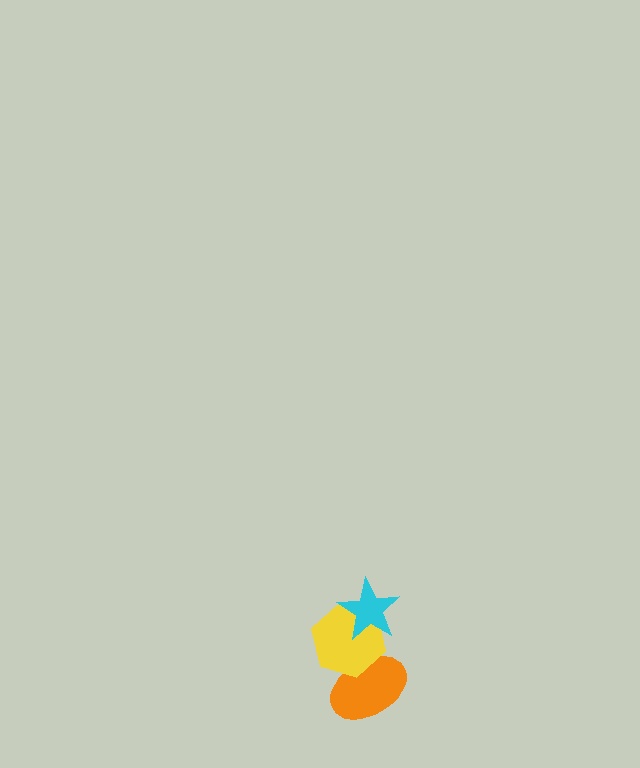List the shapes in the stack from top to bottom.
From top to bottom: the cyan star, the yellow hexagon, the orange ellipse.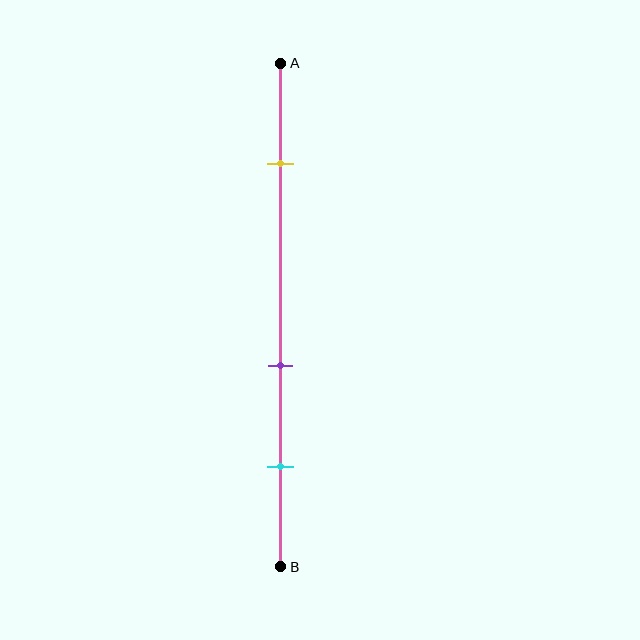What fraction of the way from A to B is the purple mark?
The purple mark is approximately 60% (0.6) of the way from A to B.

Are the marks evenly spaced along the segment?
No, the marks are not evenly spaced.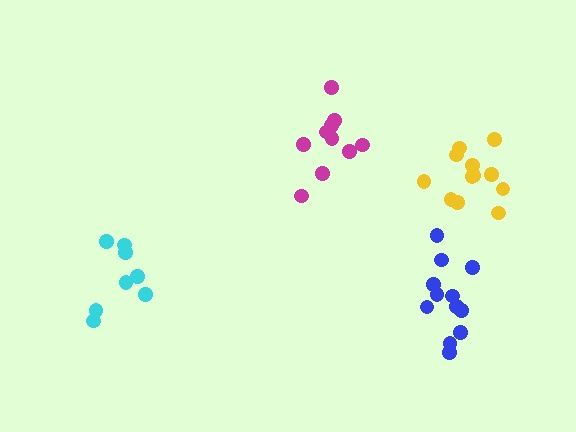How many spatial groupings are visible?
There are 4 spatial groupings.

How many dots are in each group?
Group 1: 12 dots, Group 2: 12 dots, Group 3: 8 dots, Group 4: 10 dots (42 total).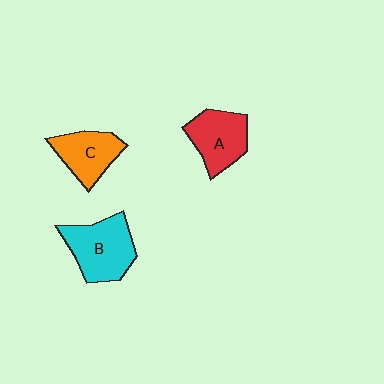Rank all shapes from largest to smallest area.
From largest to smallest: B (cyan), A (red), C (orange).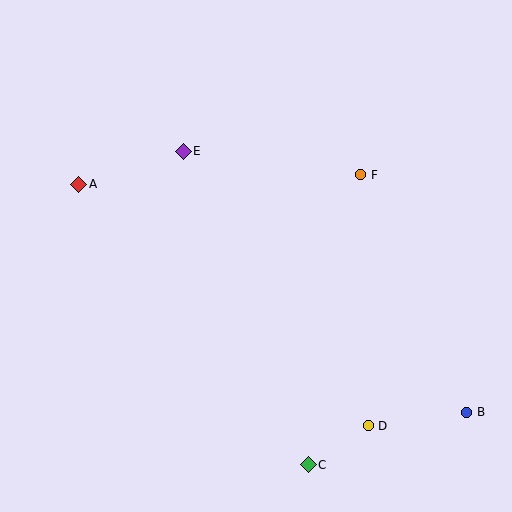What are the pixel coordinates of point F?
Point F is at (361, 175).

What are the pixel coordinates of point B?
Point B is at (467, 412).